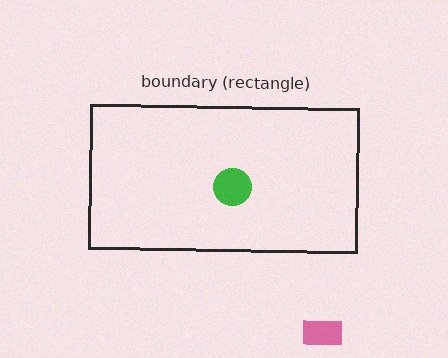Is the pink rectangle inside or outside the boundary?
Outside.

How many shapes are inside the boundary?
1 inside, 1 outside.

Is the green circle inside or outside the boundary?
Inside.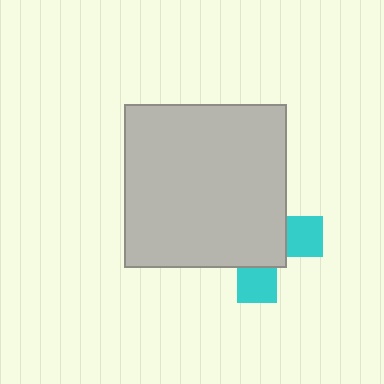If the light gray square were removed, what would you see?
You would see the complete cyan cross.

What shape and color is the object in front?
The object in front is a light gray square.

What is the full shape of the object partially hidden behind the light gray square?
The partially hidden object is a cyan cross.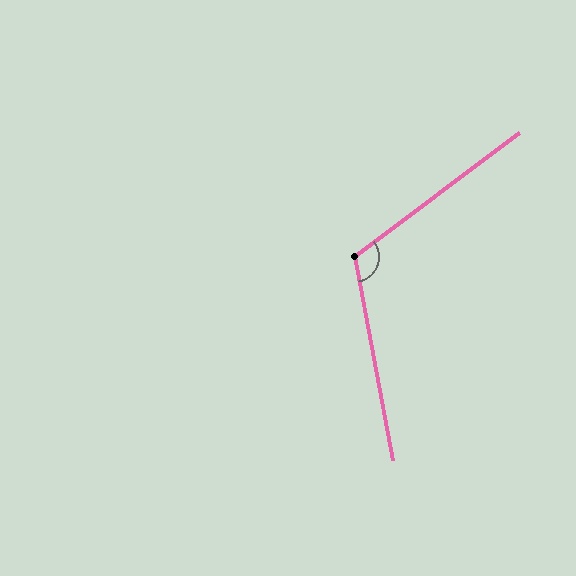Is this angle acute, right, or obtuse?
It is obtuse.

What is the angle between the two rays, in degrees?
Approximately 116 degrees.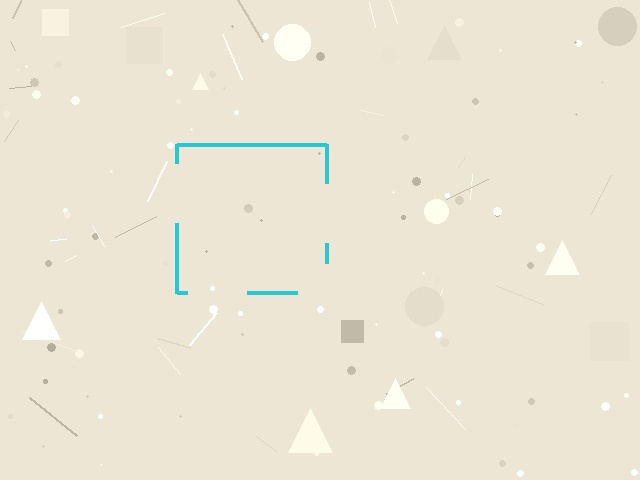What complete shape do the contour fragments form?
The contour fragments form a square.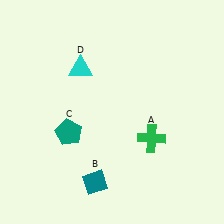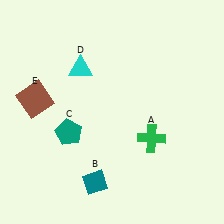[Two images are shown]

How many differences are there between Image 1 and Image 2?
There is 1 difference between the two images.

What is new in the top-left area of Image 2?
A brown square (E) was added in the top-left area of Image 2.